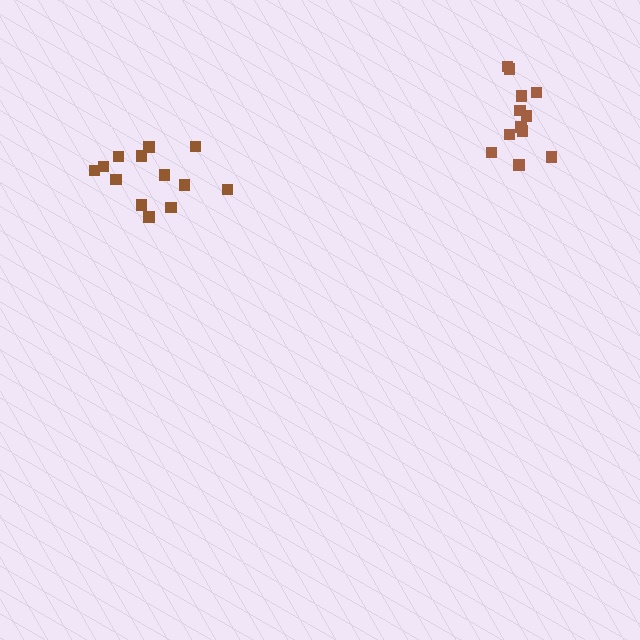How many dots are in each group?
Group 1: 12 dots, Group 2: 13 dots (25 total).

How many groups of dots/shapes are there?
There are 2 groups.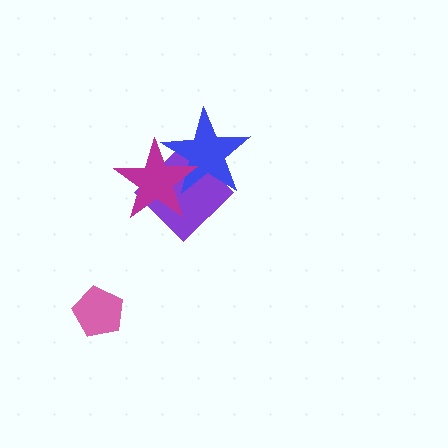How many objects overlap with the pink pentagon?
0 objects overlap with the pink pentagon.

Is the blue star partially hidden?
Yes, it is partially covered by another shape.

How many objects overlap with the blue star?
2 objects overlap with the blue star.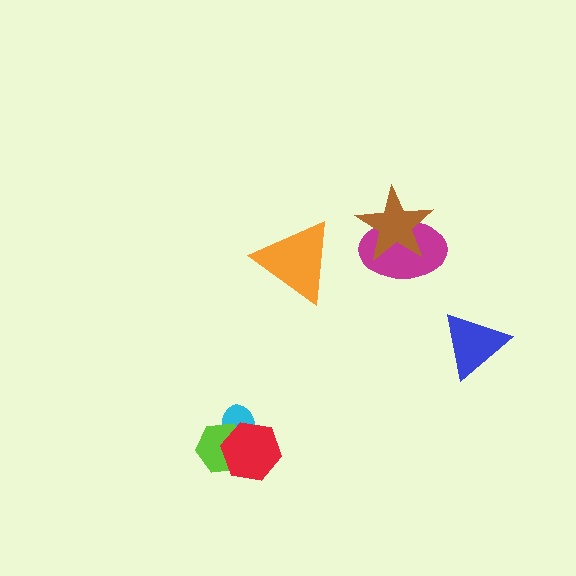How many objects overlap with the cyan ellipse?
2 objects overlap with the cyan ellipse.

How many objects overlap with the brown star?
1 object overlaps with the brown star.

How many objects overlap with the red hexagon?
2 objects overlap with the red hexagon.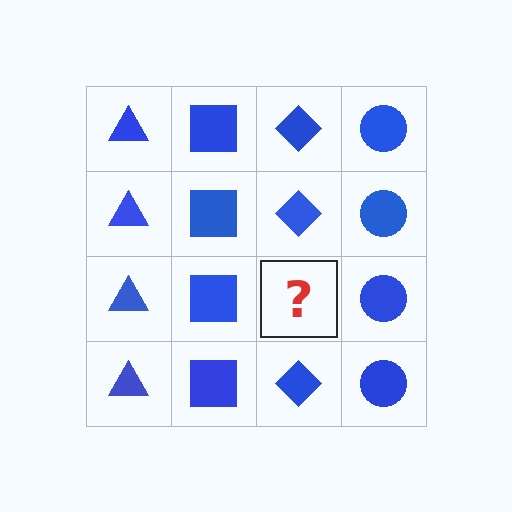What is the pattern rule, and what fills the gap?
The rule is that each column has a consistent shape. The gap should be filled with a blue diamond.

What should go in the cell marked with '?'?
The missing cell should contain a blue diamond.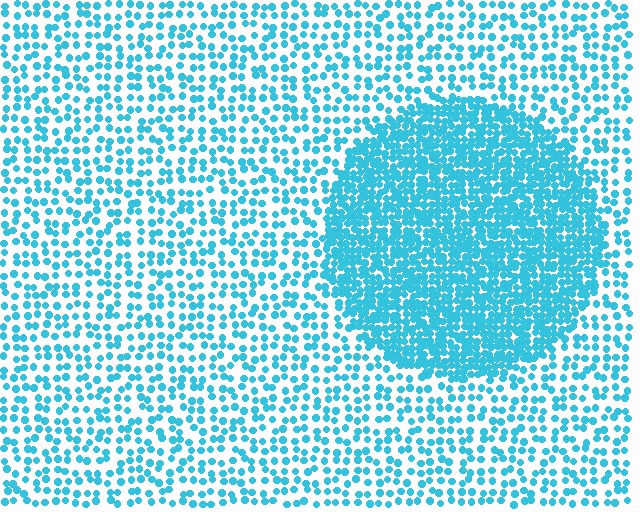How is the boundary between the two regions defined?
The boundary is defined by a change in element density (approximately 2.5x ratio). All elements are the same color, size, and shape.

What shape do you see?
I see a circle.